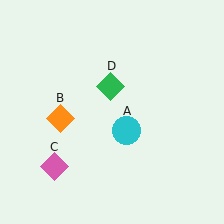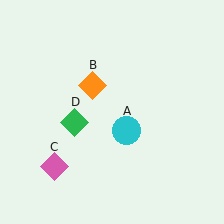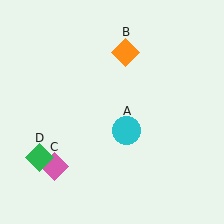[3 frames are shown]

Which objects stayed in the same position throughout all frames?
Cyan circle (object A) and pink diamond (object C) remained stationary.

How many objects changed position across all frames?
2 objects changed position: orange diamond (object B), green diamond (object D).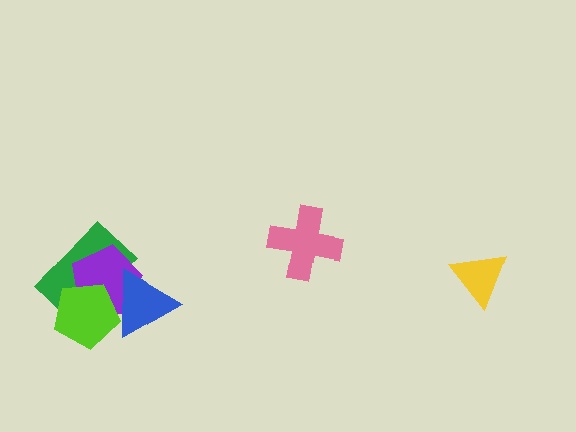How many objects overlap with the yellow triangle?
0 objects overlap with the yellow triangle.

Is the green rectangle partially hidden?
Yes, it is partially covered by another shape.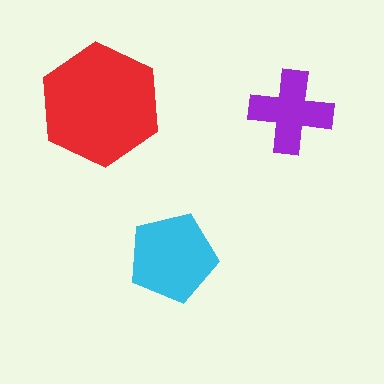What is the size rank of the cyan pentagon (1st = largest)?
2nd.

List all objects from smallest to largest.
The purple cross, the cyan pentagon, the red hexagon.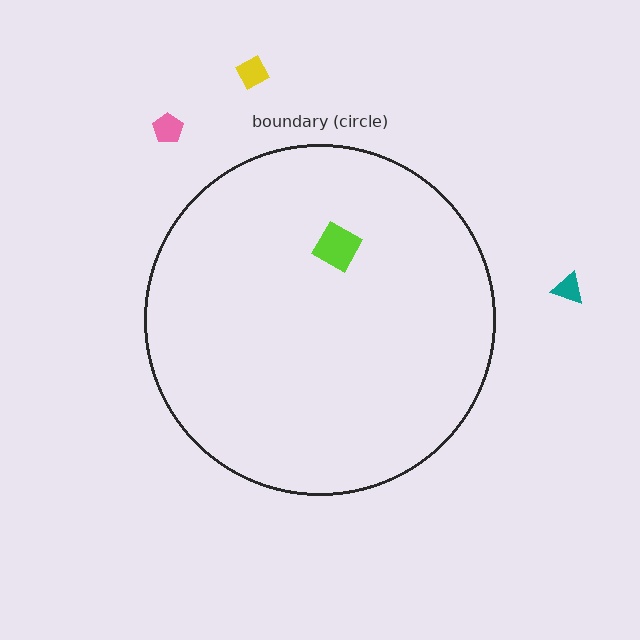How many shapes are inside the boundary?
1 inside, 3 outside.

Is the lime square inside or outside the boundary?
Inside.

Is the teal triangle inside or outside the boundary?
Outside.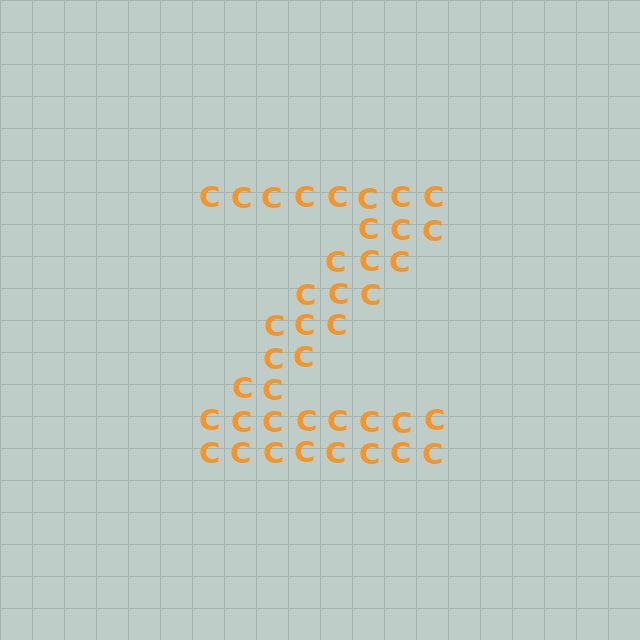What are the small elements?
The small elements are letter C's.